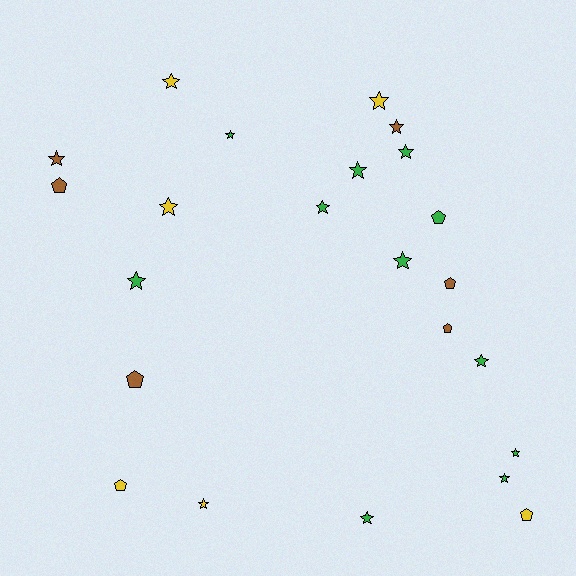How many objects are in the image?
There are 23 objects.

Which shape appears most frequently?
Star, with 16 objects.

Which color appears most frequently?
Green, with 11 objects.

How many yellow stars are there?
There are 4 yellow stars.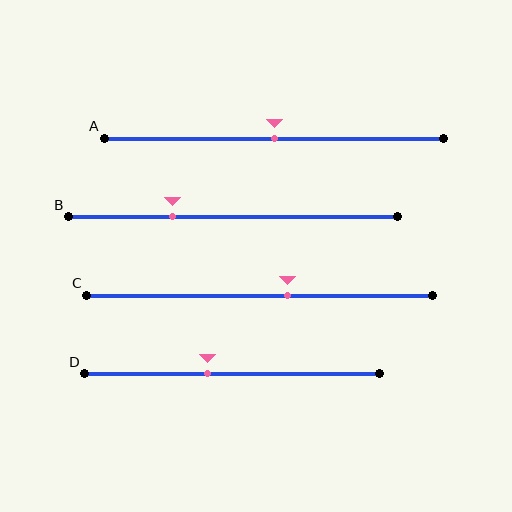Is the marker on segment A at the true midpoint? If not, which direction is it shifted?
Yes, the marker on segment A is at the true midpoint.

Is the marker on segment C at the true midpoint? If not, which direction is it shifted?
No, the marker on segment C is shifted to the right by about 8% of the segment length.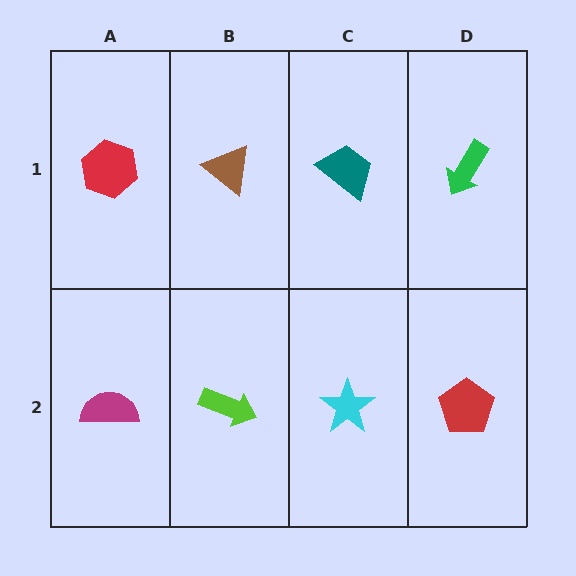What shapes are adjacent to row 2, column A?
A red hexagon (row 1, column A), a lime arrow (row 2, column B).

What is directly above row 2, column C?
A teal trapezoid.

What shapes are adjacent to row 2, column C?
A teal trapezoid (row 1, column C), a lime arrow (row 2, column B), a red pentagon (row 2, column D).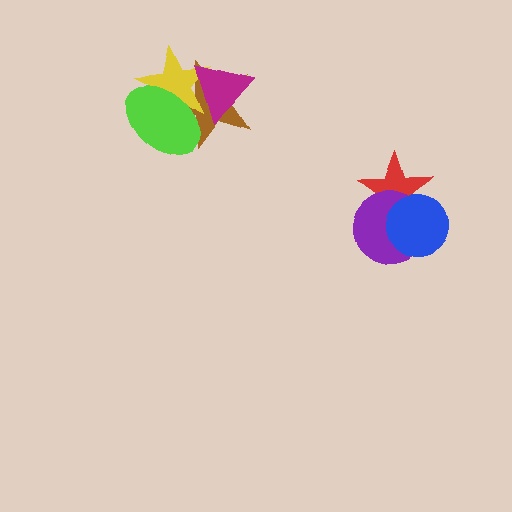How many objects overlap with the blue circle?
2 objects overlap with the blue circle.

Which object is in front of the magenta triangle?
The lime ellipse is in front of the magenta triangle.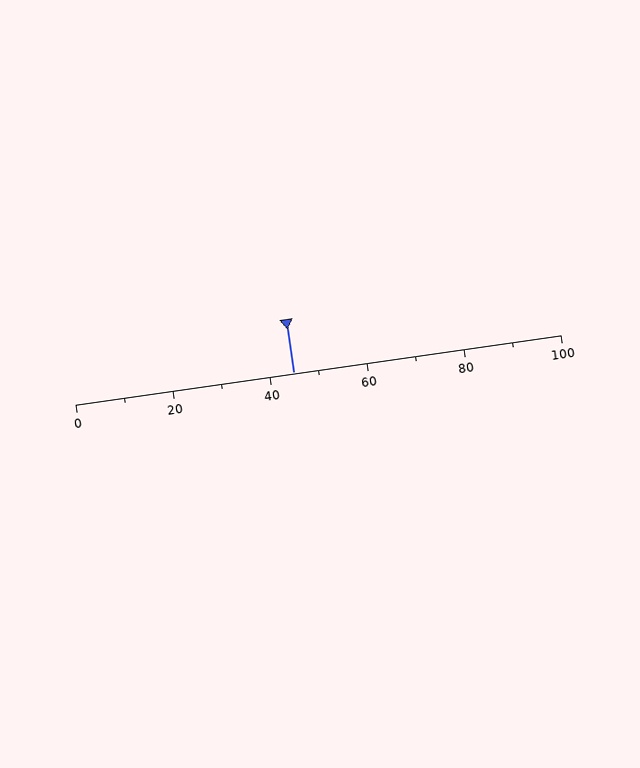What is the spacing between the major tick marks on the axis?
The major ticks are spaced 20 apart.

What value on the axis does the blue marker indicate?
The marker indicates approximately 45.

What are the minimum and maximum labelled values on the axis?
The axis runs from 0 to 100.